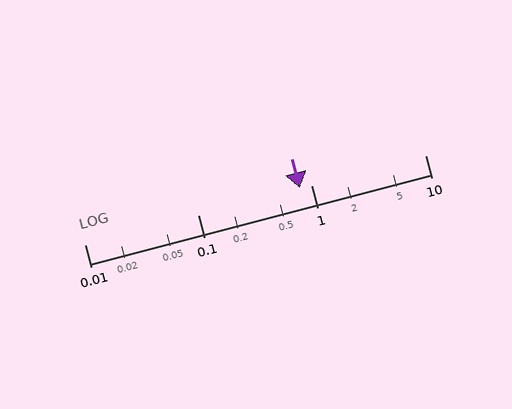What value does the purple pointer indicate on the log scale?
The pointer indicates approximately 0.79.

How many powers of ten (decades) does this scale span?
The scale spans 3 decades, from 0.01 to 10.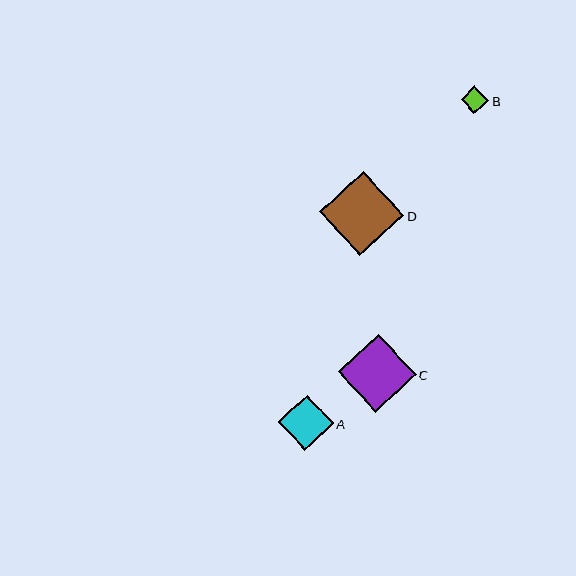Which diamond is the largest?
Diamond D is the largest with a size of approximately 84 pixels.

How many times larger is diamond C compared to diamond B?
Diamond C is approximately 2.8 times the size of diamond B.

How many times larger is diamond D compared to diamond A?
Diamond D is approximately 1.5 times the size of diamond A.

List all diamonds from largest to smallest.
From largest to smallest: D, C, A, B.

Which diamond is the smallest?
Diamond B is the smallest with a size of approximately 28 pixels.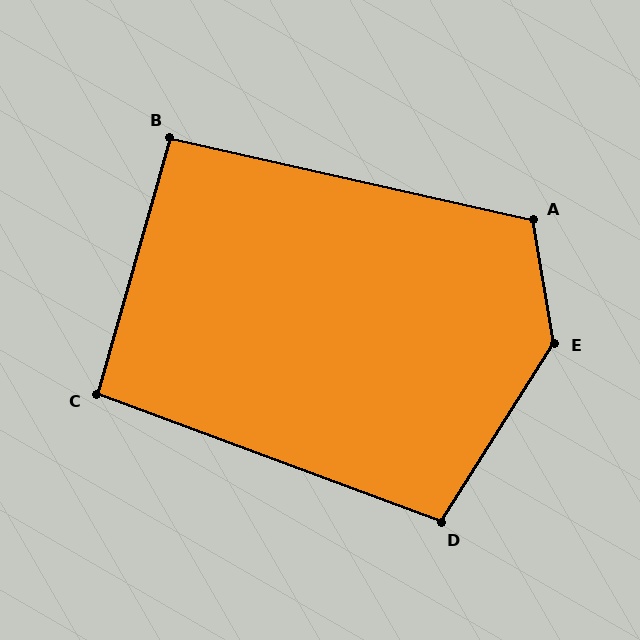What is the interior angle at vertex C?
Approximately 94 degrees (approximately right).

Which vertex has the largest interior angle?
E, at approximately 138 degrees.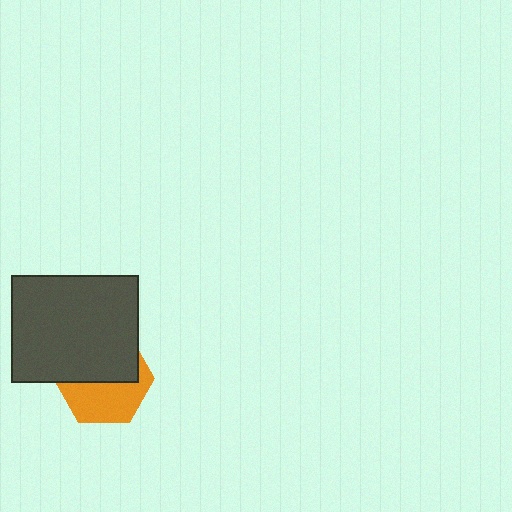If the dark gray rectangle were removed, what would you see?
You would see the complete orange hexagon.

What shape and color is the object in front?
The object in front is a dark gray rectangle.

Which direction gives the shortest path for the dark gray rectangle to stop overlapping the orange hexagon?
Moving up gives the shortest separation.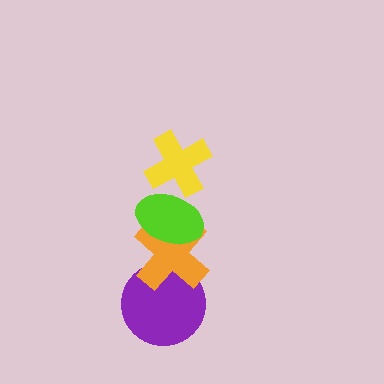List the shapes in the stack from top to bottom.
From top to bottom: the yellow cross, the lime ellipse, the orange cross, the purple circle.